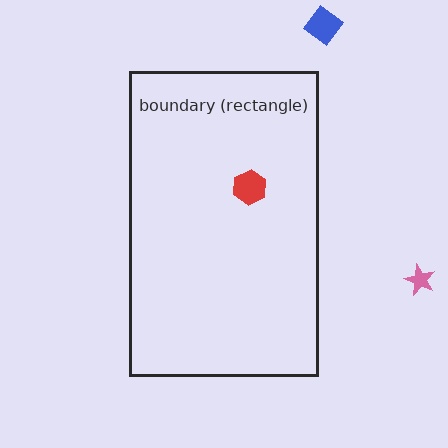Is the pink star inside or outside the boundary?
Outside.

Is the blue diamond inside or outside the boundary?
Outside.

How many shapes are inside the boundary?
1 inside, 2 outside.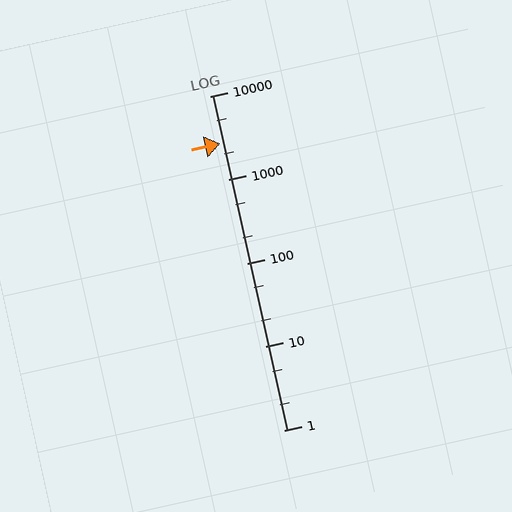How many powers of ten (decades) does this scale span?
The scale spans 4 decades, from 1 to 10000.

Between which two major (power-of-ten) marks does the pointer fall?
The pointer is between 1000 and 10000.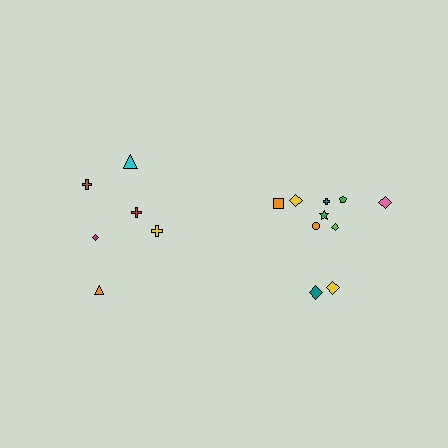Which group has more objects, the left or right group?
The right group.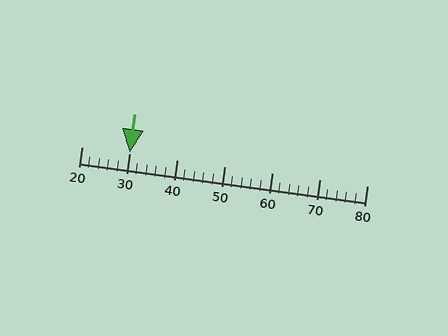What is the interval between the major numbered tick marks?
The major tick marks are spaced 10 units apart.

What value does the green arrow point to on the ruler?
The green arrow points to approximately 30.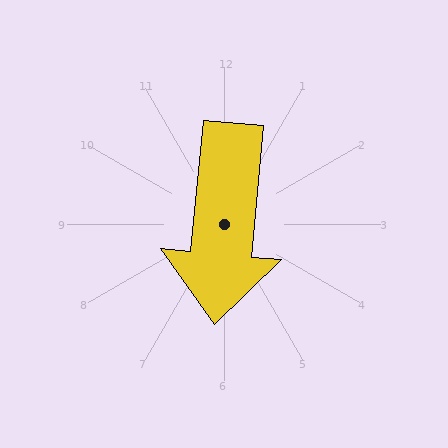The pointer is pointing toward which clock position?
Roughly 6 o'clock.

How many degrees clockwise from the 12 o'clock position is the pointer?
Approximately 185 degrees.